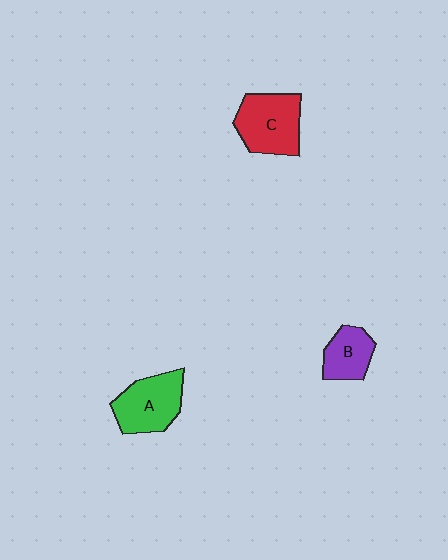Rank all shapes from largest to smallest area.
From largest to smallest: C (red), A (green), B (purple).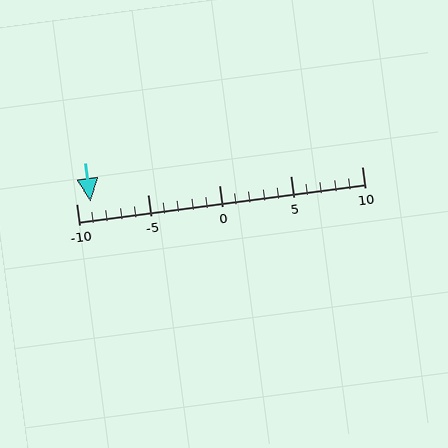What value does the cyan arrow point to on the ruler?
The cyan arrow points to approximately -9.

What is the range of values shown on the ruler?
The ruler shows values from -10 to 10.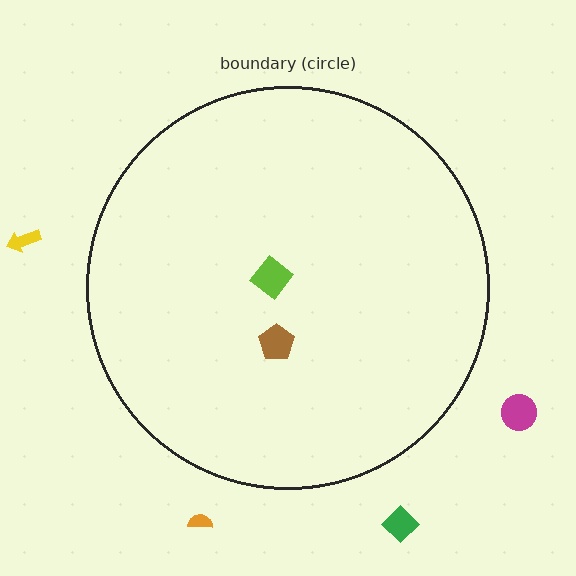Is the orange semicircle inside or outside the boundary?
Outside.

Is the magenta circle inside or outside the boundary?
Outside.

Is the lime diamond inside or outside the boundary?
Inside.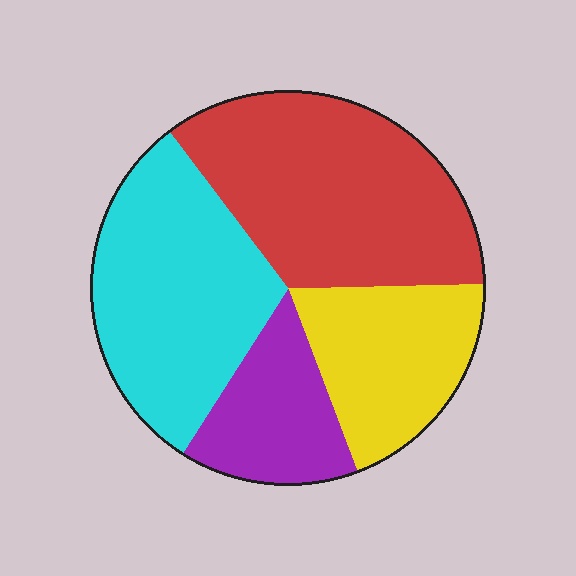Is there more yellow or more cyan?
Cyan.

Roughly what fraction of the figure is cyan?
Cyan takes up between a sixth and a third of the figure.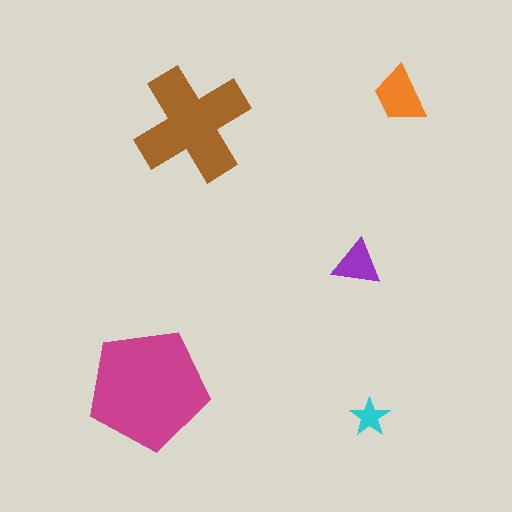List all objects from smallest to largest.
The cyan star, the purple triangle, the orange trapezoid, the brown cross, the magenta pentagon.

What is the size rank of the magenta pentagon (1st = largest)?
1st.